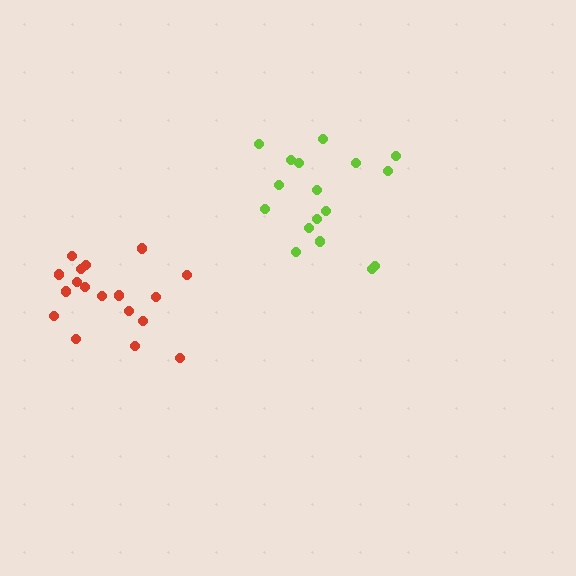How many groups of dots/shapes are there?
There are 2 groups.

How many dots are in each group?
Group 1: 18 dots, Group 2: 17 dots (35 total).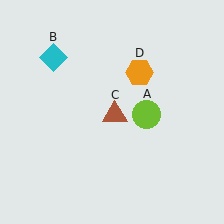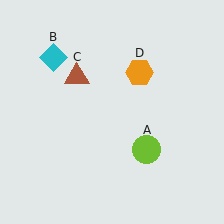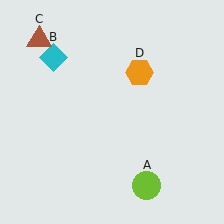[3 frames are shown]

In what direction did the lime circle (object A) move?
The lime circle (object A) moved down.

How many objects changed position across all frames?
2 objects changed position: lime circle (object A), brown triangle (object C).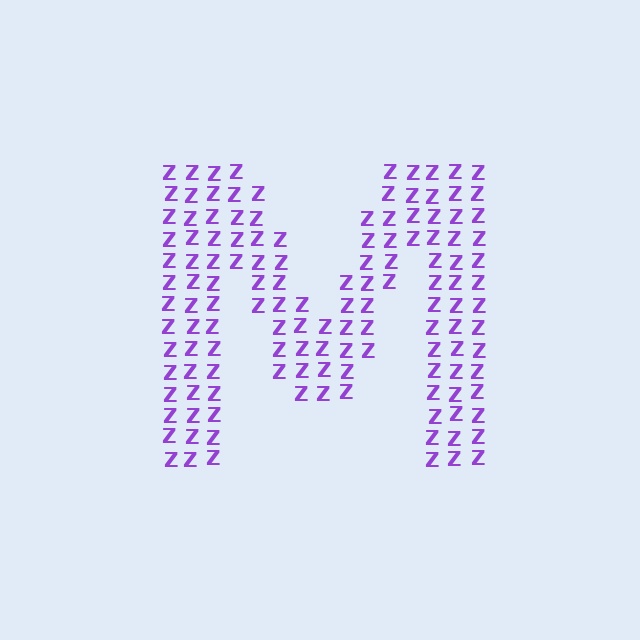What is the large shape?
The large shape is the letter M.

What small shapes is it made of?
It is made of small letter Z's.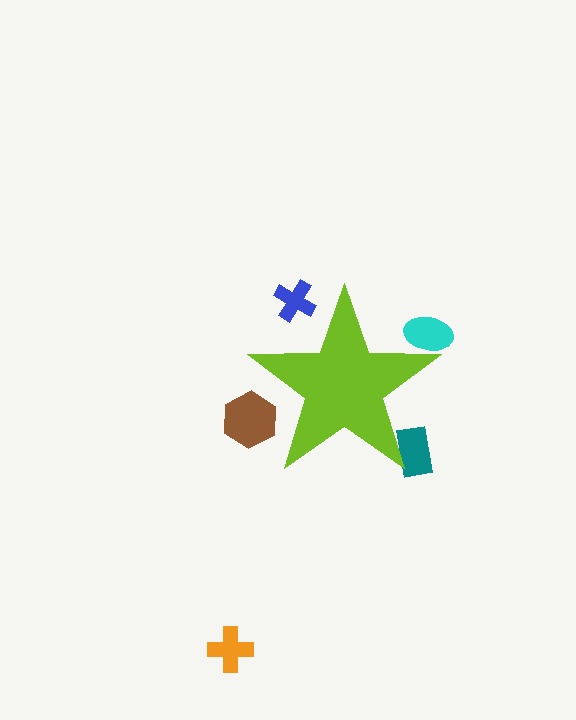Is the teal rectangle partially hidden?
Yes, the teal rectangle is partially hidden behind the lime star.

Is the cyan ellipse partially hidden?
Yes, the cyan ellipse is partially hidden behind the lime star.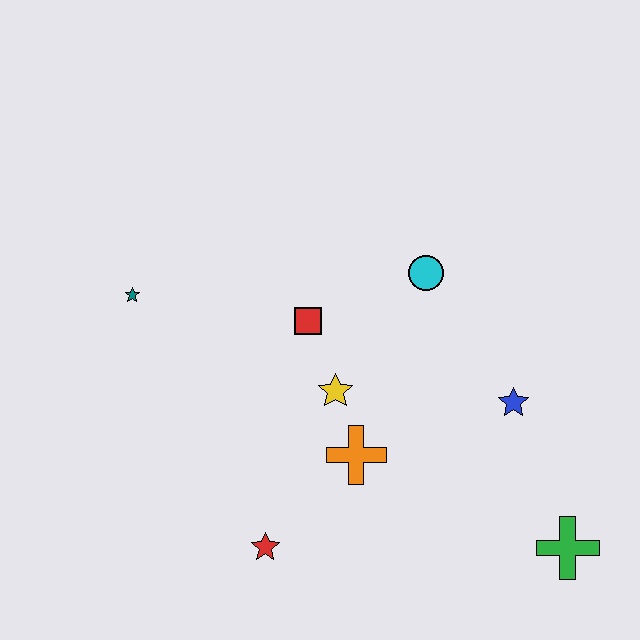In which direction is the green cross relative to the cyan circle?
The green cross is below the cyan circle.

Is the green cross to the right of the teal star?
Yes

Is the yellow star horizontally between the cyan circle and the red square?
Yes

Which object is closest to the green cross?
The blue star is closest to the green cross.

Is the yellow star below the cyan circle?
Yes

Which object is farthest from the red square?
The green cross is farthest from the red square.